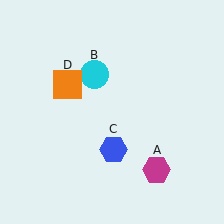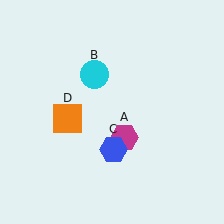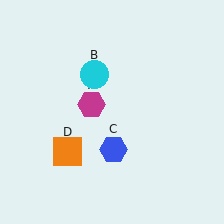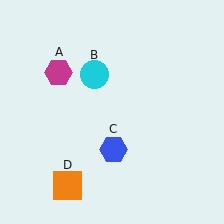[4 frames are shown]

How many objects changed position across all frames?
2 objects changed position: magenta hexagon (object A), orange square (object D).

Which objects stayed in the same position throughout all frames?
Cyan circle (object B) and blue hexagon (object C) remained stationary.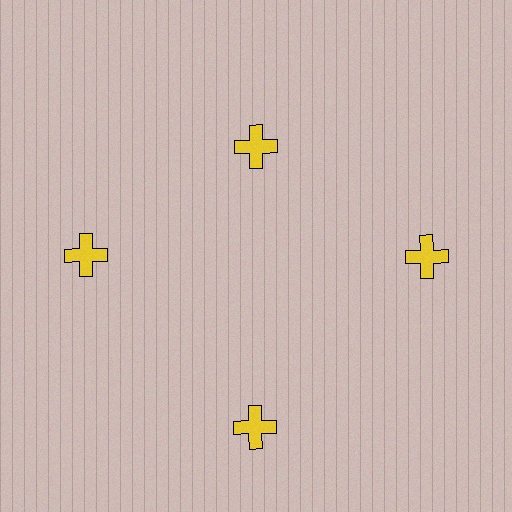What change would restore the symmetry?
The symmetry would be restored by moving it outward, back onto the ring so that all 4 crosses sit at equal angles and equal distance from the center.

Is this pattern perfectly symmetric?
No. The 4 yellow crosses are arranged in a ring, but one element near the 12 o'clock position is pulled inward toward the center, breaking the 4-fold rotational symmetry.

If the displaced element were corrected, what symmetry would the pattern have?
It would have 4-fold rotational symmetry — the pattern would map onto itself every 90 degrees.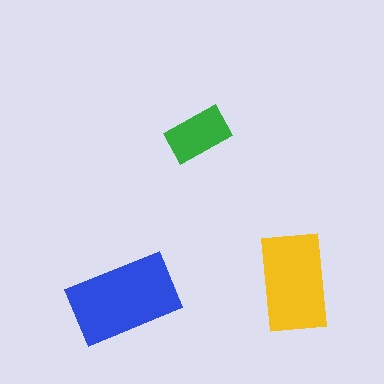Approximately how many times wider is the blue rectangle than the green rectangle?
About 1.5 times wider.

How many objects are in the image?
There are 3 objects in the image.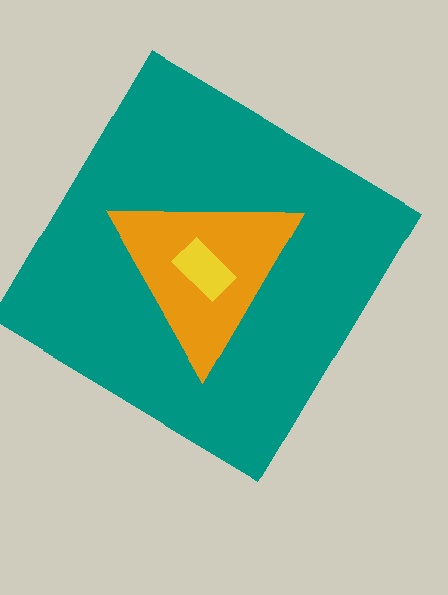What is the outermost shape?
The teal diamond.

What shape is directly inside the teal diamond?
The orange triangle.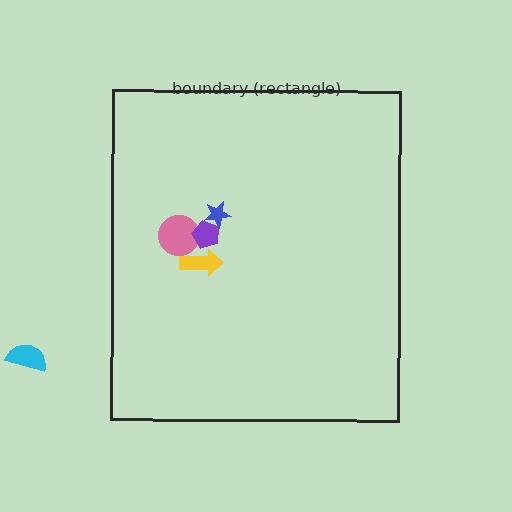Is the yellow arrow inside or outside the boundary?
Inside.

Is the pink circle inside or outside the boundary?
Inside.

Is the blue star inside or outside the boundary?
Inside.